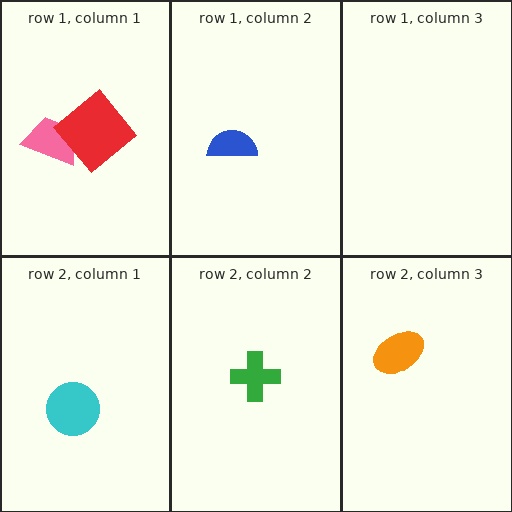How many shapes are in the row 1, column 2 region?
1.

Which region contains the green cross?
The row 2, column 2 region.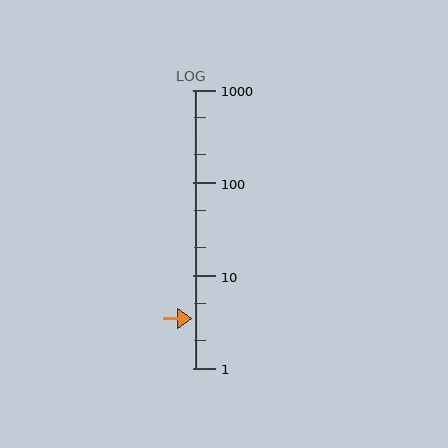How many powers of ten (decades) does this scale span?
The scale spans 3 decades, from 1 to 1000.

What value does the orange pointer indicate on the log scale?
The pointer indicates approximately 3.4.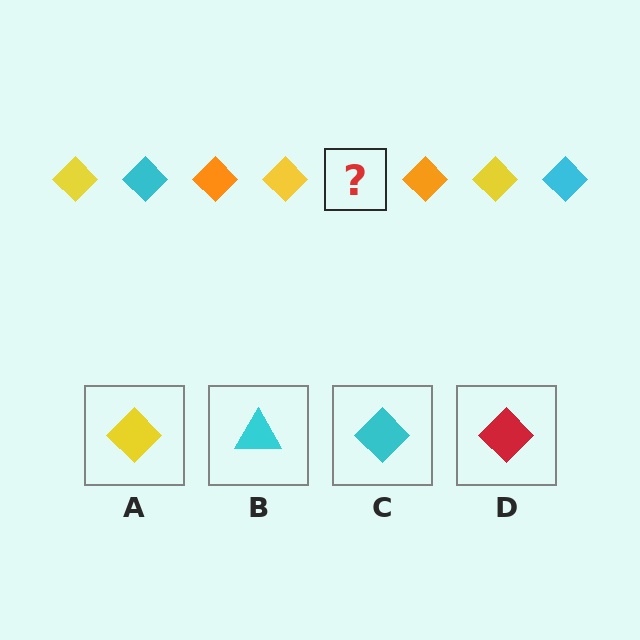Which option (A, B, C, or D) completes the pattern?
C.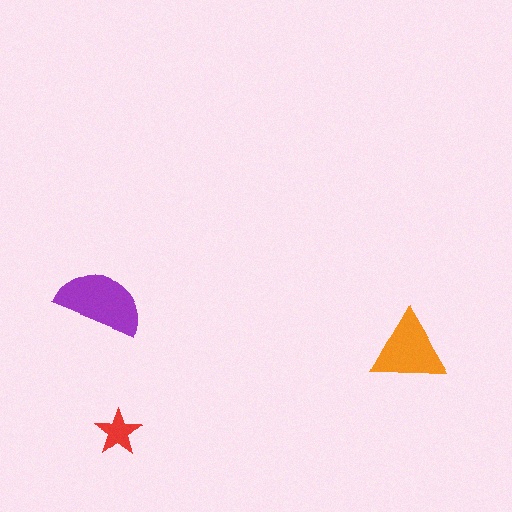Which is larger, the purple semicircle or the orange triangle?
The purple semicircle.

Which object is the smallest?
The red star.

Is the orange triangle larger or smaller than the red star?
Larger.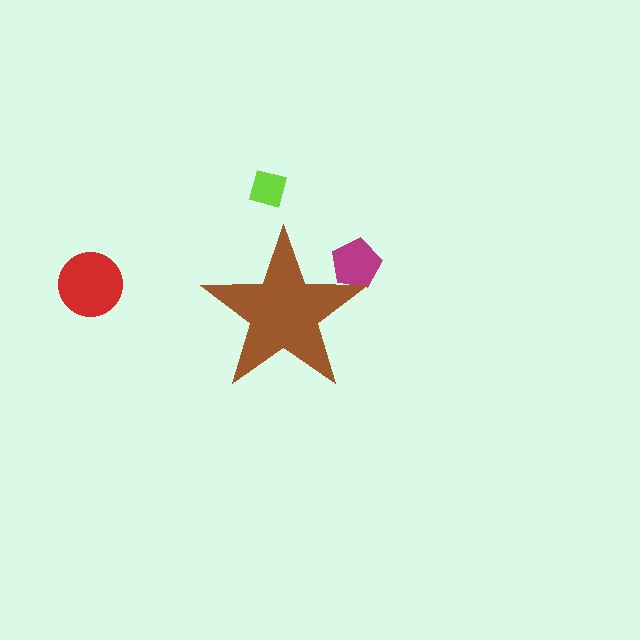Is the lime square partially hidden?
No, the lime square is fully visible.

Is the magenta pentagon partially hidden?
Yes, the magenta pentagon is partially hidden behind the brown star.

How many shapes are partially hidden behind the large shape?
1 shape is partially hidden.